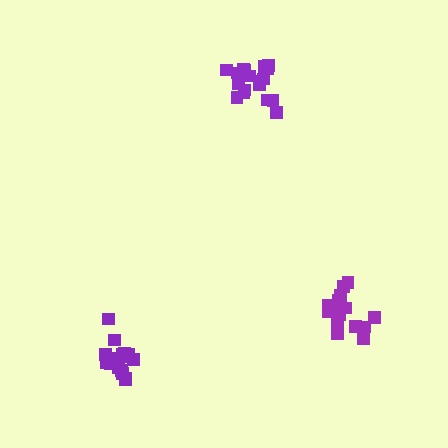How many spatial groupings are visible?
There are 3 spatial groupings.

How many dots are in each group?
Group 1: 18 dots, Group 2: 19 dots, Group 3: 16 dots (53 total).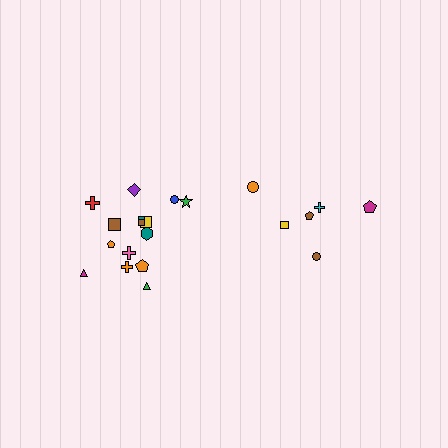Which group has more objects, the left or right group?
The left group.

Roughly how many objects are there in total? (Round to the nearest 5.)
Roughly 20 objects in total.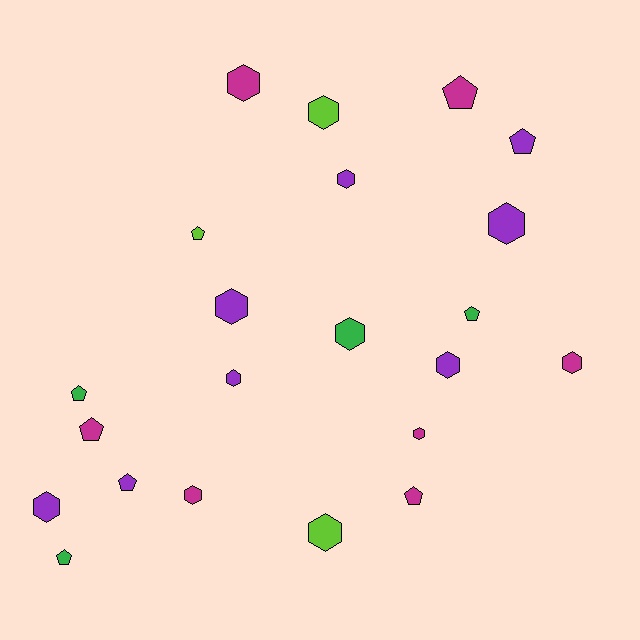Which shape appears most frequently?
Hexagon, with 13 objects.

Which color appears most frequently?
Purple, with 8 objects.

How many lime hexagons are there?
There are 2 lime hexagons.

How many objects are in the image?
There are 22 objects.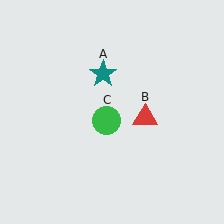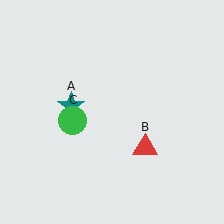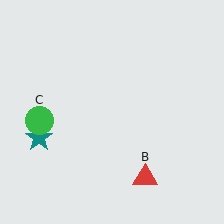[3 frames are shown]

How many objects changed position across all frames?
3 objects changed position: teal star (object A), red triangle (object B), green circle (object C).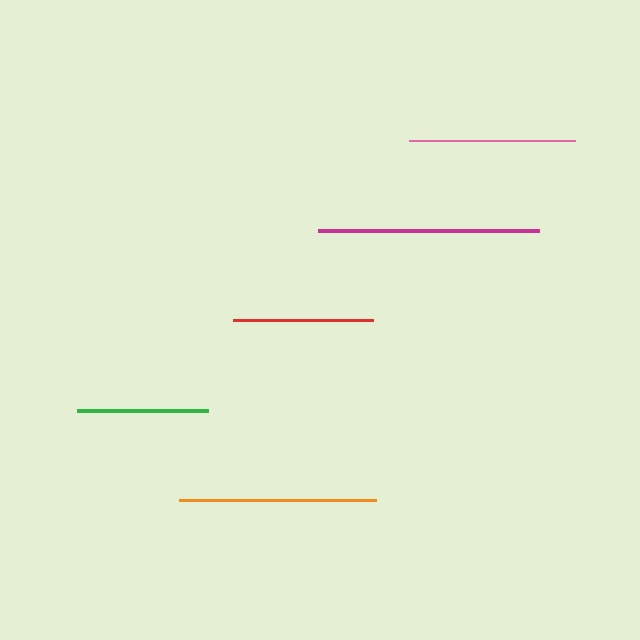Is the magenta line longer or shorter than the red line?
The magenta line is longer than the red line.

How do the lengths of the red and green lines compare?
The red and green lines are approximately the same length.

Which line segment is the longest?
The magenta line is the longest at approximately 221 pixels.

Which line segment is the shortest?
The green line is the shortest at approximately 131 pixels.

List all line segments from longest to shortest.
From longest to shortest: magenta, orange, pink, red, green.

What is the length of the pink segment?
The pink segment is approximately 166 pixels long.